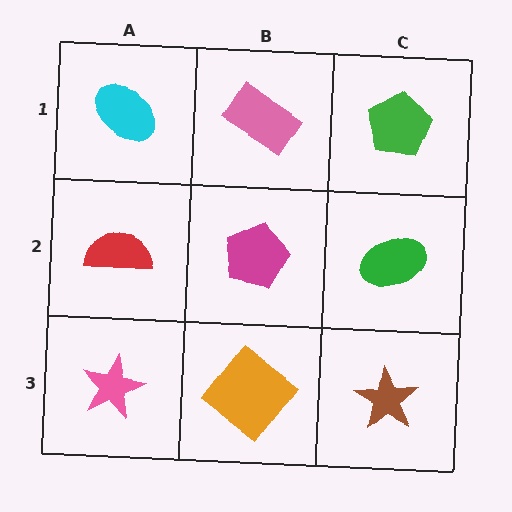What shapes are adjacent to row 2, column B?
A pink rectangle (row 1, column B), an orange diamond (row 3, column B), a red semicircle (row 2, column A), a green ellipse (row 2, column C).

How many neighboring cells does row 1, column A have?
2.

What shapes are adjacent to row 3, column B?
A magenta pentagon (row 2, column B), a pink star (row 3, column A), a brown star (row 3, column C).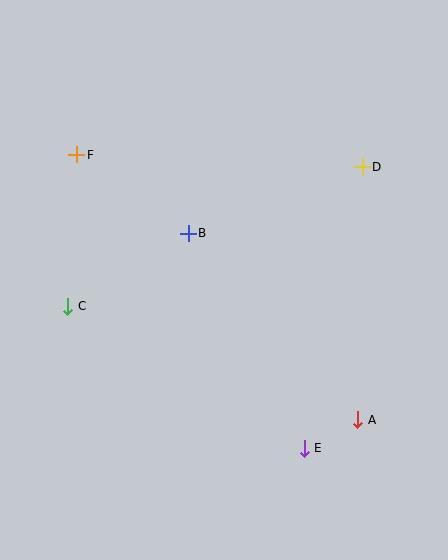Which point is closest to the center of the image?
Point B at (188, 233) is closest to the center.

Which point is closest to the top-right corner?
Point D is closest to the top-right corner.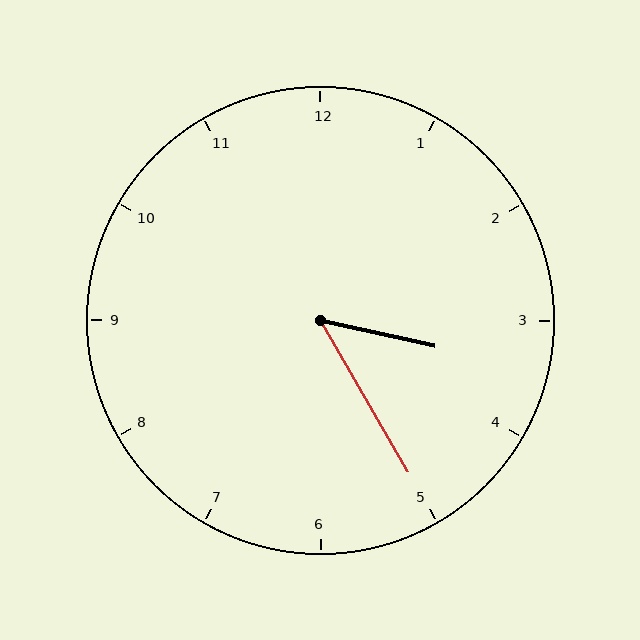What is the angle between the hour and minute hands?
Approximately 48 degrees.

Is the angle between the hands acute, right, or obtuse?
It is acute.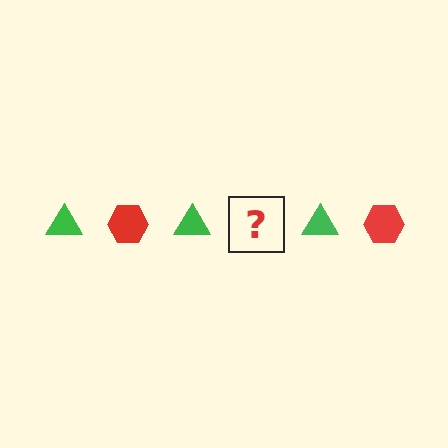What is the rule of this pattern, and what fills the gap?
The rule is that the pattern alternates between green triangle and red hexagon. The gap should be filled with a red hexagon.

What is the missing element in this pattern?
The missing element is a red hexagon.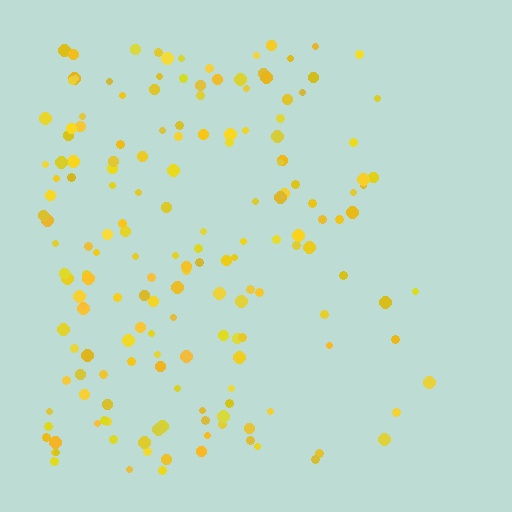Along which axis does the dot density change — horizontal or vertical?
Horizontal.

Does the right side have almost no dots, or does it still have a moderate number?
Still a moderate number, just noticeably fewer than the left.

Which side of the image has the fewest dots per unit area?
The right.